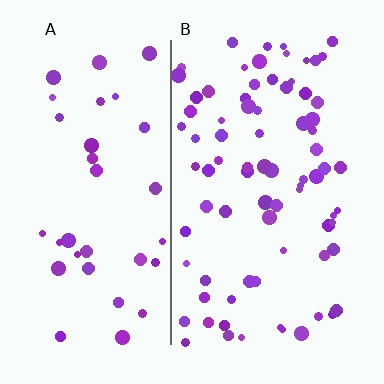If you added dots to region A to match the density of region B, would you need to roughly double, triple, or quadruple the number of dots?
Approximately double.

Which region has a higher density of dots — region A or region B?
B (the right).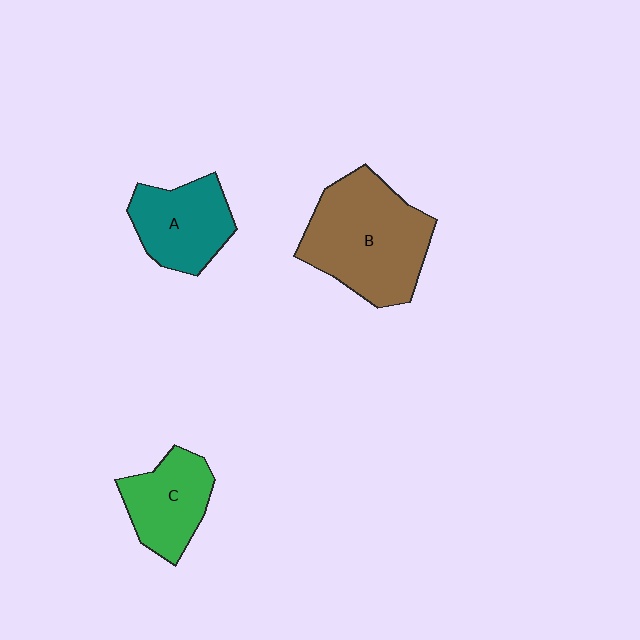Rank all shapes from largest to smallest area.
From largest to smallest: B (brown), A (teal), C (green).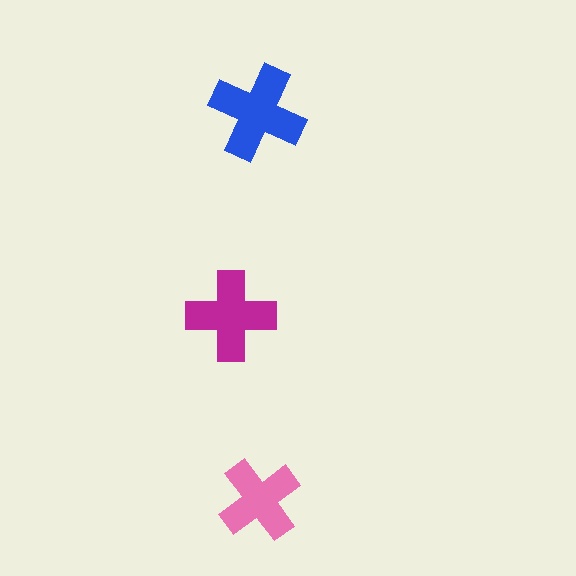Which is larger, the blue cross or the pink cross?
The blue one.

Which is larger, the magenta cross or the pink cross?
The magenta one.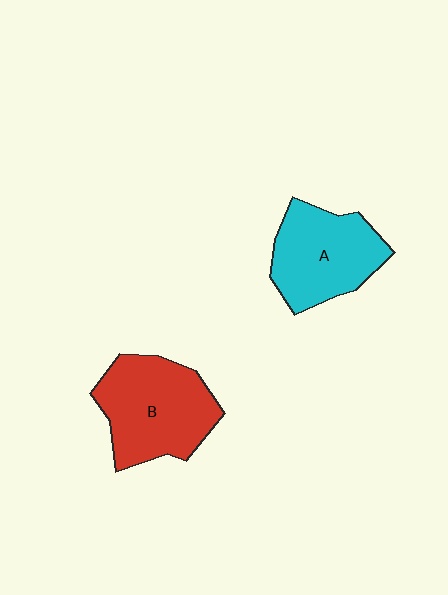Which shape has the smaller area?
Shape A (cyan).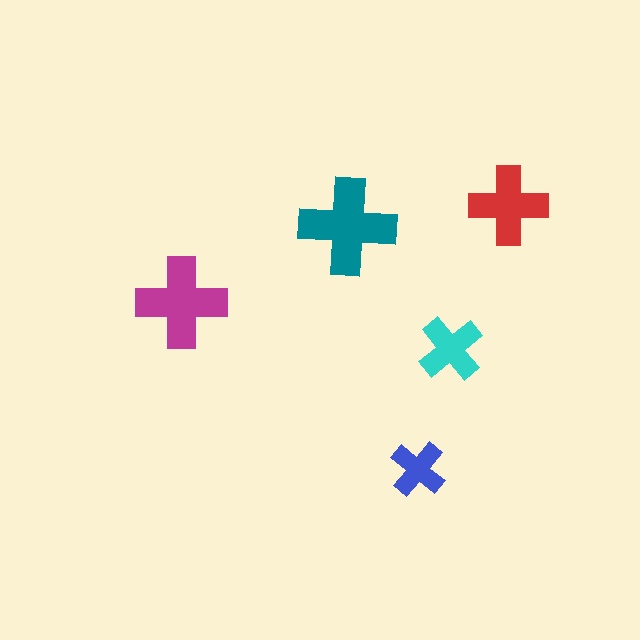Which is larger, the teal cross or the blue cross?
The teal one.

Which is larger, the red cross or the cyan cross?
The red one.